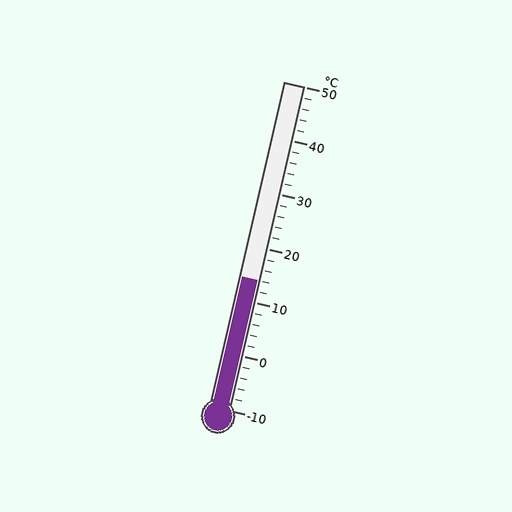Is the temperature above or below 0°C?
The temperature is above 0°C.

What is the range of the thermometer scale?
The thermometer scale ranges from -10°C to 50°C.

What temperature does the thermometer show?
The thermometer shows approximately 14°C.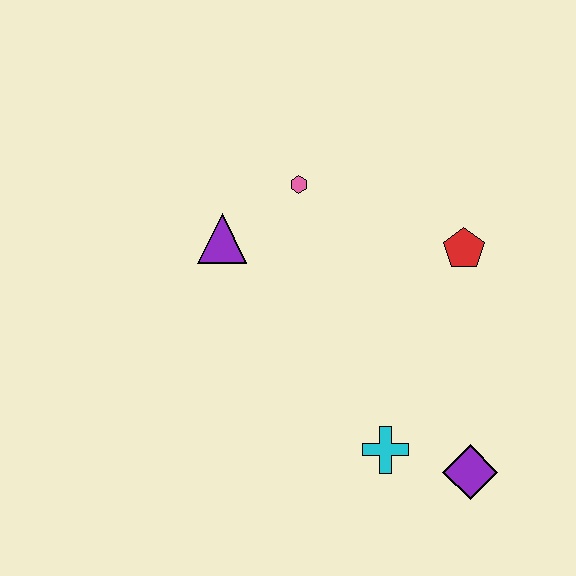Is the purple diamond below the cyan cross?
Yes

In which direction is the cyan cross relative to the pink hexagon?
The cyan cross is below the pink hexagon.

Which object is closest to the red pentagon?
The pink hexagon is closest to the red pentagon.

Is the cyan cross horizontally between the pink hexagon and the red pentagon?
Yes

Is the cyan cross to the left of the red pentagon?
Yes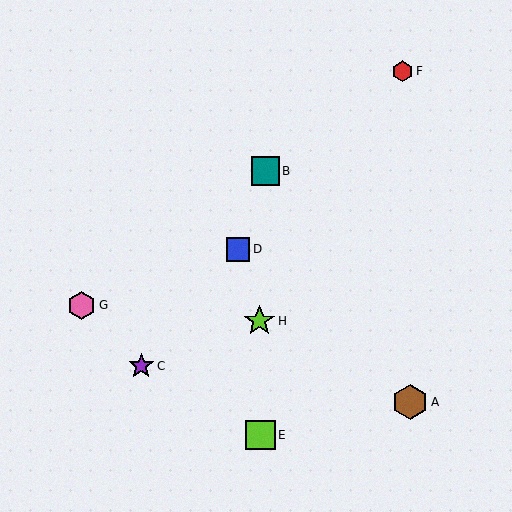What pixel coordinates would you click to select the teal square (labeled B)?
Click at (265, 171) to select the teal square B.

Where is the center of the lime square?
The center of the lime square is at (261, 435).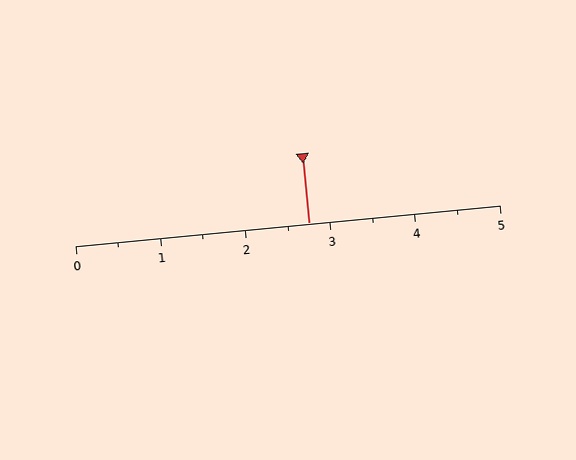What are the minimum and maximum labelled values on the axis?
The axis runs from 0 to 5.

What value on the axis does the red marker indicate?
The marker indicates approximately 2.8.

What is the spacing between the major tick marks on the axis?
The major ticks are spaced 1 apart.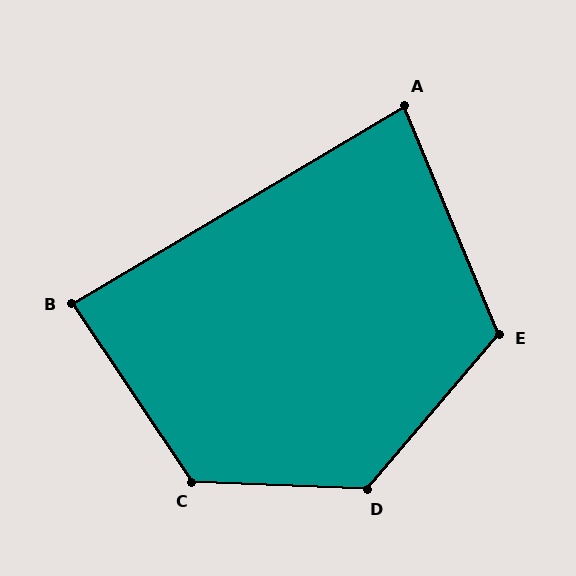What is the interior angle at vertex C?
Approximately 126 degrees (obtuse).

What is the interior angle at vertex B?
Approximately 87 degrees (approximately right).